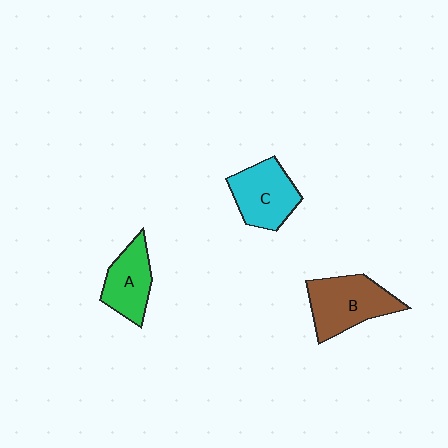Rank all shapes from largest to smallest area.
From largest to smallest: B (brown), C (cyan), A (green).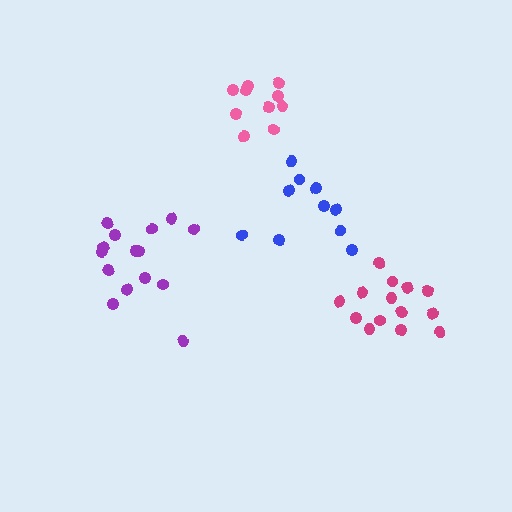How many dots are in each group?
Group 1: 10 dots, Group 2: 15 dots, Group 3: 14 dots, Group 4: 10 dots (49 total).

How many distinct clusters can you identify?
There are 4 distinct clusters.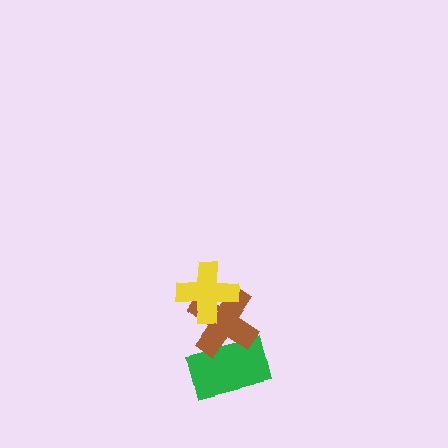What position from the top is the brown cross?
The brown cross is 2nd from the top.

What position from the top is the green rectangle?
The green rectangle is 3rd from the top.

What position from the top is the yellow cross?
The yellow cross is 1st from the top.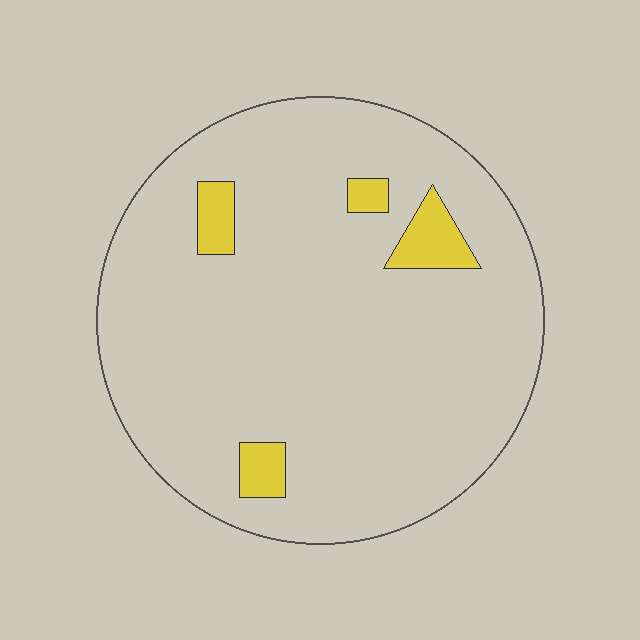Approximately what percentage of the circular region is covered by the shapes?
Approximately 5%.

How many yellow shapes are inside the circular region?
4.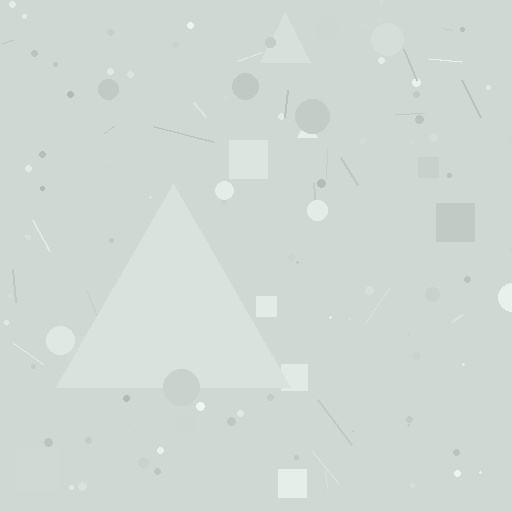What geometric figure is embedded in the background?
A triangle is embedded in the background.